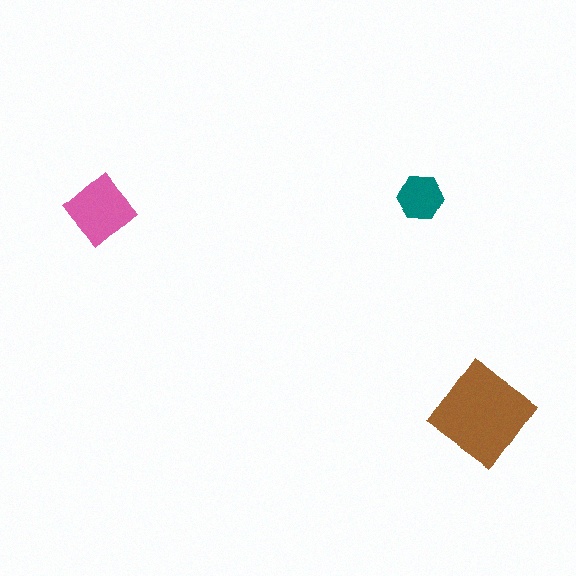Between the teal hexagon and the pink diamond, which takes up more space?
The pink diamond.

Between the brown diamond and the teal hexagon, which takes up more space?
The brown diamond.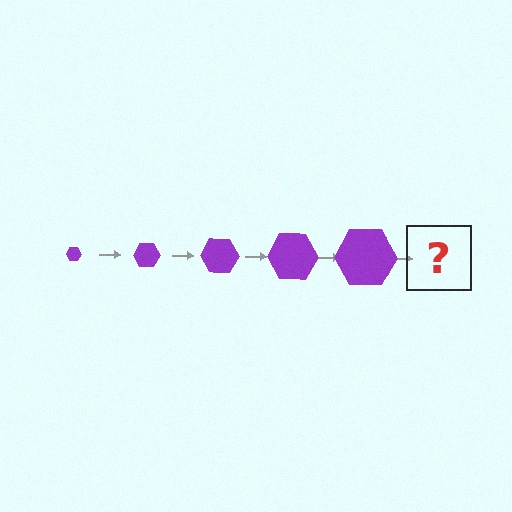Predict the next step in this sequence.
The next step is a purple hexagon, larger than the previous one.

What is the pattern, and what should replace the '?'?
The pattern is that the hexagon gets progressively larger each step. The '?' should be a purple hexagon, larger than the previous one.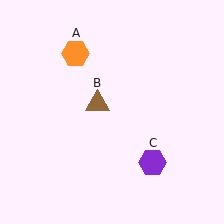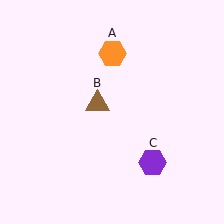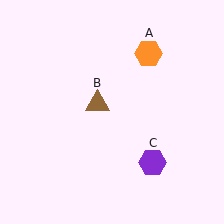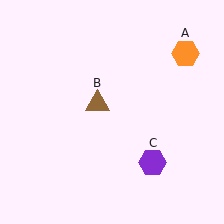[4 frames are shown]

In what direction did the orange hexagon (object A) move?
The orange hexagon (object A) moved right.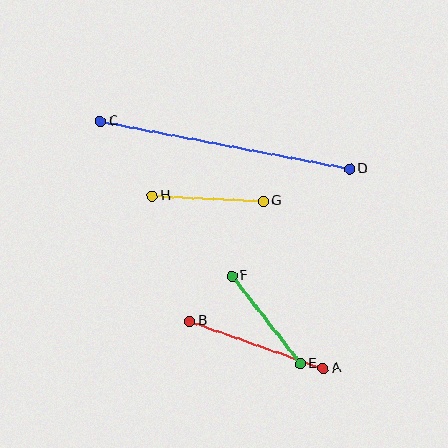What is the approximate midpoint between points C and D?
The midpoint is at approximately (225, 145) pixels.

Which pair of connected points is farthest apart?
Points C and D are farthest apart.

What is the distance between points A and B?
The distance is approximately 142 pixels.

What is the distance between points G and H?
The distance is approximately 111 pixels.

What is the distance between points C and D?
The distance is approximately 254 pixels.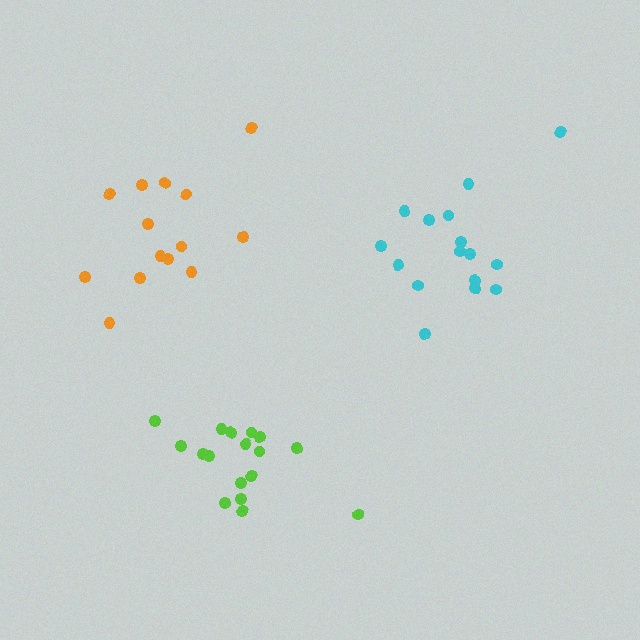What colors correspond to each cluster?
The clusters are colored: orange, cyan, lime.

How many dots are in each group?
Group 1: 14 dots, Group 2: 16 dots, Group 3: 17 dots (47 total).